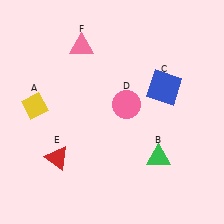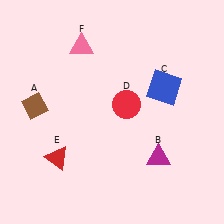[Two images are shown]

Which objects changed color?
A changed from yellow to brown. B changed from green to magenta. D changed from pink to red.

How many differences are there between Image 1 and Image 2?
There are 3 differences between the two images.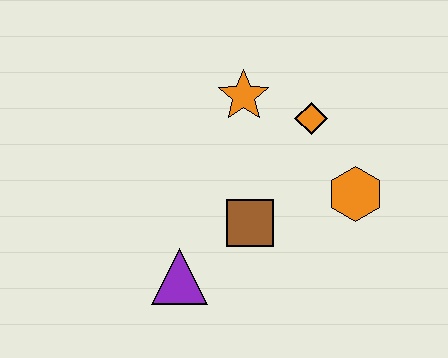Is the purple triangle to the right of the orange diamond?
No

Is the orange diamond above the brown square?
Yes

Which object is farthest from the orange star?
The purple triangle is farthest from the orange star.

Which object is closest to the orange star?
The orange diamond is closest to the orange star.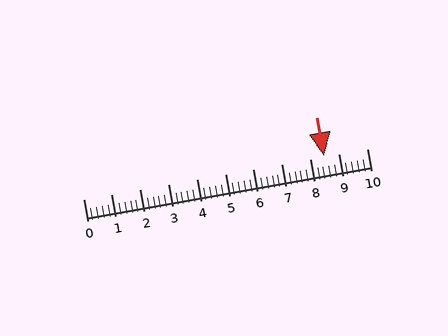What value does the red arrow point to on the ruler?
The red arrow points to approximately 8.5.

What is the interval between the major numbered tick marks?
The major tick marks are spaced 1 units apart.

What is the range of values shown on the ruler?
The ruler shows values from 0 to 10.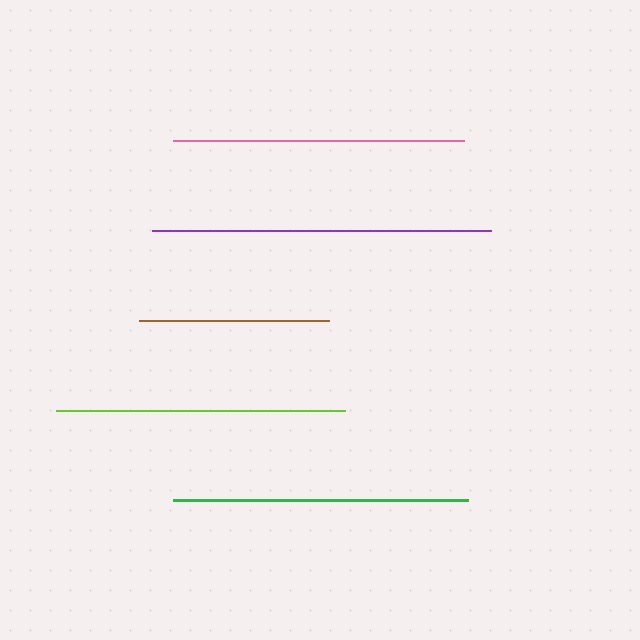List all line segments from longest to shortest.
From longest to shortest: purple, green, pink, lime, brown.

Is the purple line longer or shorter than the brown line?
The purple line is longer than the brown line.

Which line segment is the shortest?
The brown line is the shortest at approximately 191 pixels.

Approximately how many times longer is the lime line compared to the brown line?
The lime line is approximately 1.5 times the length of the brown line.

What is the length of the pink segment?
The pink segment is approximately 290 pixels long.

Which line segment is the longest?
The purple line is the longest at approximately 339 pixels.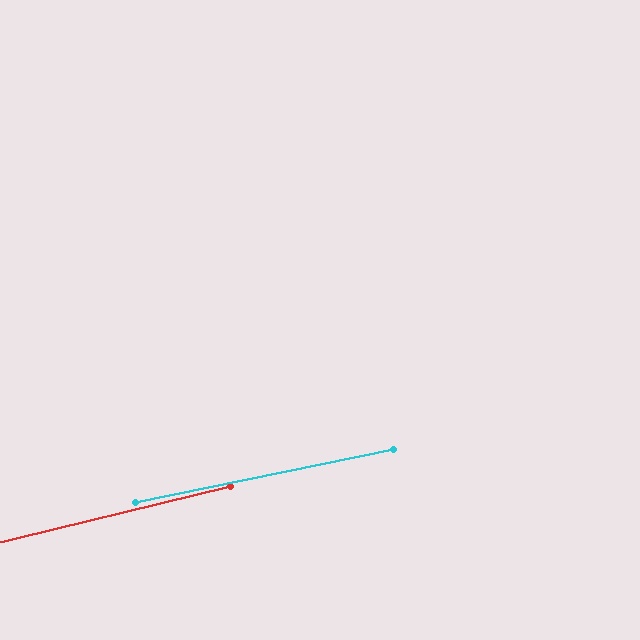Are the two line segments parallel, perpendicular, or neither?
Parallel — their directions differ by only 1.9°.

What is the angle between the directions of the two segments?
Approximately 2 degrees.